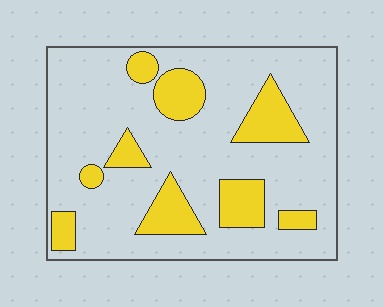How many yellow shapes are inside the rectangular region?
9.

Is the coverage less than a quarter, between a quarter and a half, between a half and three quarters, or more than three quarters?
Less than a quarter.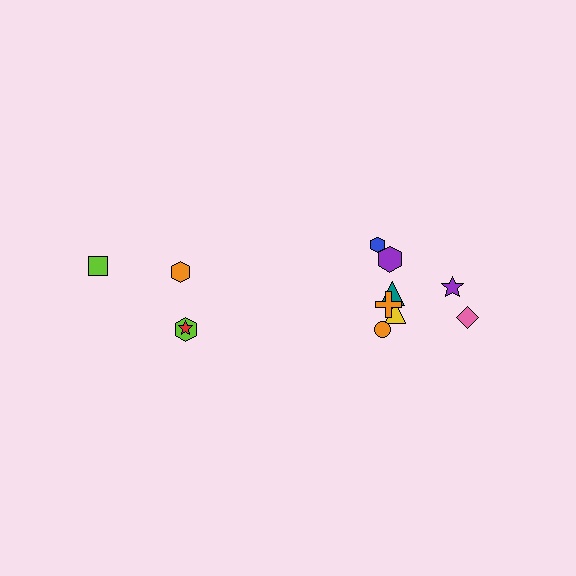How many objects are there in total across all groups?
There are 12 objects.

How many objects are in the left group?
There are 4 objects.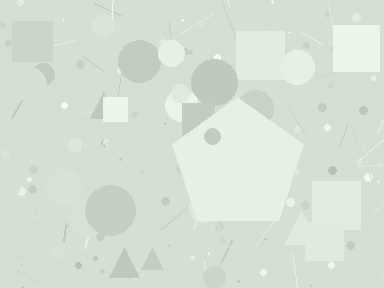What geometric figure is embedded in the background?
A pentagon is embedded in the background.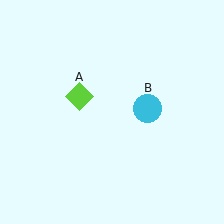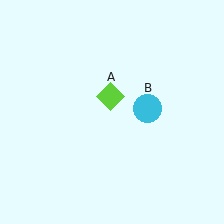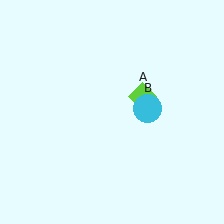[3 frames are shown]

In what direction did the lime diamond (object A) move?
The lime diamond (object A) moved right.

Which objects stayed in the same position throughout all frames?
Cyan circle (object B) remained stationary.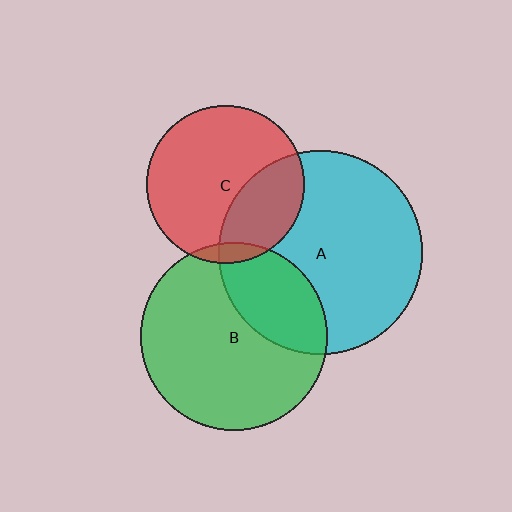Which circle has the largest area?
Circle A (cyan).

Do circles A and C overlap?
Yes.